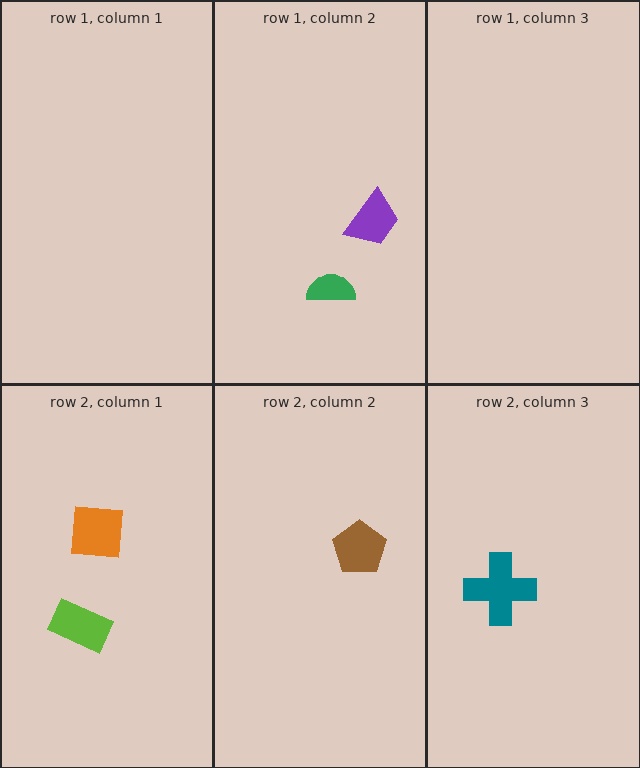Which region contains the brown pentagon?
The row 2, column 2 region.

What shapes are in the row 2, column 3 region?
The teal cross.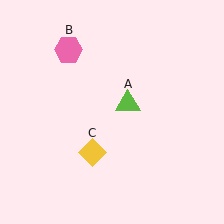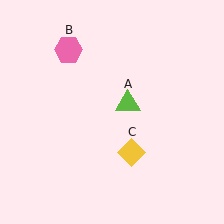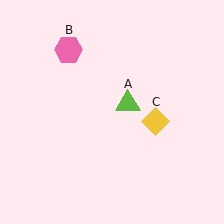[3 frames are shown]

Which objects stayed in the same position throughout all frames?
Lime triangle (object A) and pink hexagon (object B) remained stationary.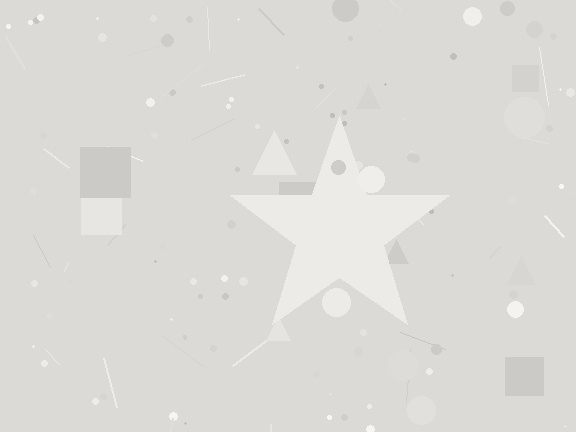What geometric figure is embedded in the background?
A star is embedded in the background.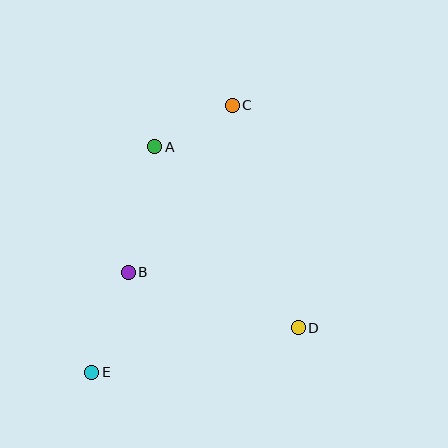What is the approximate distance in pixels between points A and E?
The distance between A and E is approximately 234 pixels.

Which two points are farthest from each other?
Points C and E are farthest from each other.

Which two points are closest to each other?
Points A and C are closest to each other.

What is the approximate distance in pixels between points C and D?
The distance between C and D is approximately 232 pixels.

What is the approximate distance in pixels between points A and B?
The distance between A and B is approximately 128 pixels.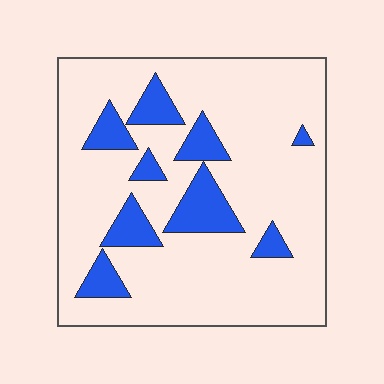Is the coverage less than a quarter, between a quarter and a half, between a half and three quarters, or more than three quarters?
Less than a quarter.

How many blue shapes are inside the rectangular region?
9.